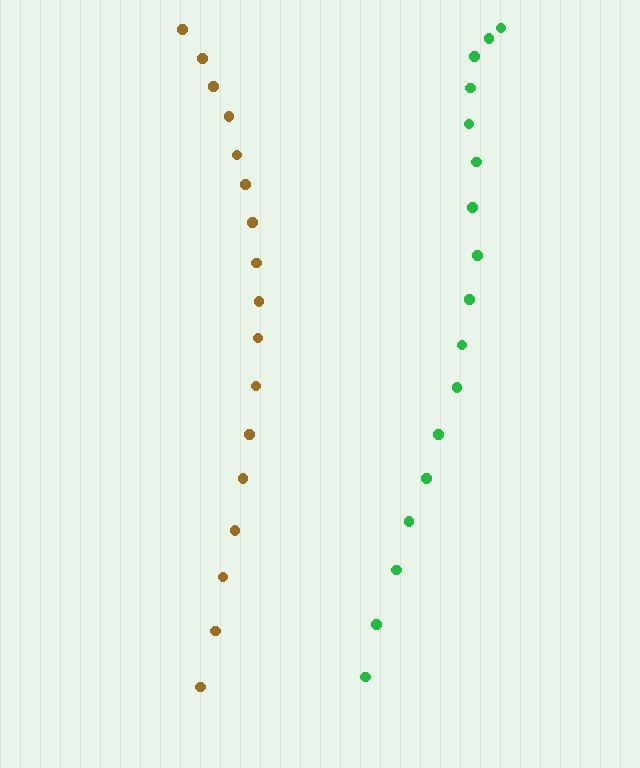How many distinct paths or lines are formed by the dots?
There are 2 distinct paths.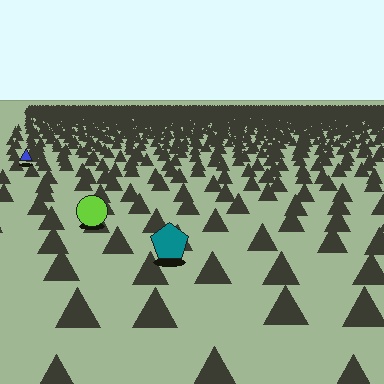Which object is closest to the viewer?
The teal pentagon is closest. The texture marks near it are larger and more spread out.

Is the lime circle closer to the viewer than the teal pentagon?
No. The teal pentagon is closer — you can tell from the texture gradient: the ground texture is coarser near it.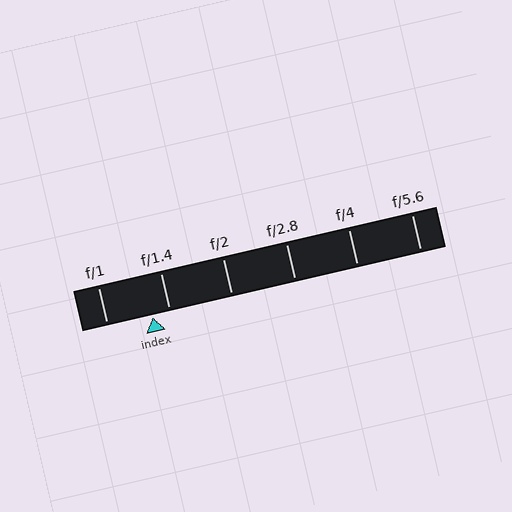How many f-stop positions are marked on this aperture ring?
There are 6 f-stop positions marked.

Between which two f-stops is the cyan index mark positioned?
The index mark is between f/1 and f/1.4.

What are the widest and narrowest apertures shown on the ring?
The widest aperture shown is f/1 and the narrowest is f/5.6.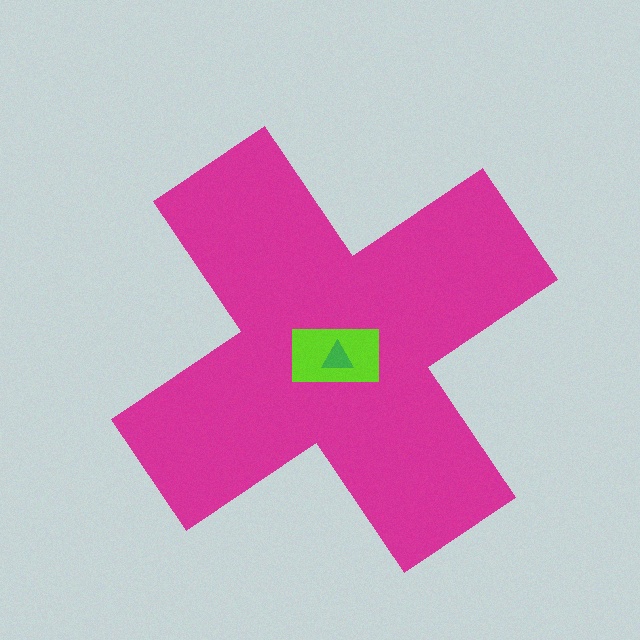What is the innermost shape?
The green triangle.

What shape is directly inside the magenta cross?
The lime rectangle.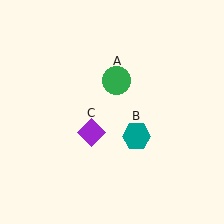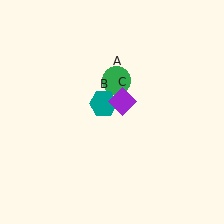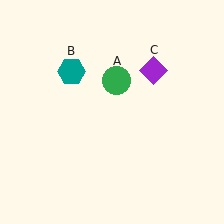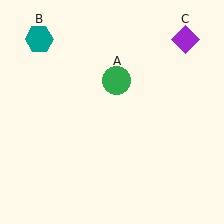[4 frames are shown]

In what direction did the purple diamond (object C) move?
The purple diamond (object C) moved up and to the right.